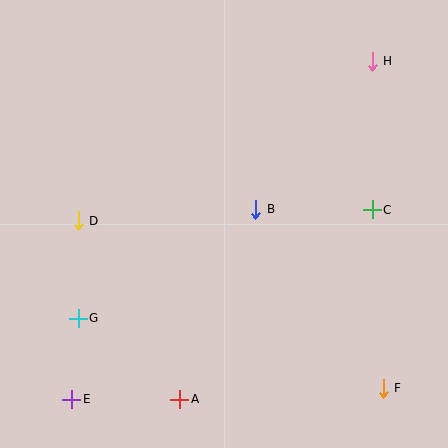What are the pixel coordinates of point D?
Point D is at (78, 221).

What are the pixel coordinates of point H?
Point H is at (372, 61).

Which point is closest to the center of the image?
Point B at (256, 209) is closest to the center.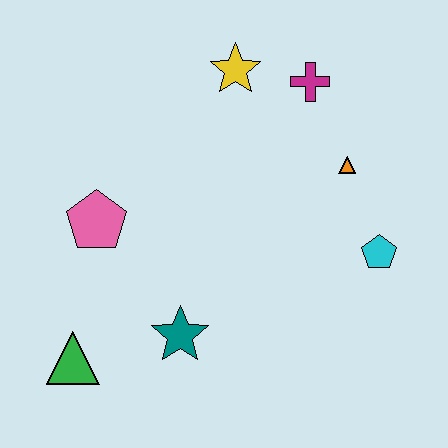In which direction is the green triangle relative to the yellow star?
The green triangle is below the yellow star.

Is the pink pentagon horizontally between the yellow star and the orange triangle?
No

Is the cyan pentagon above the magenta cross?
No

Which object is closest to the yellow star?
The magenta cross is closest to the yellow star.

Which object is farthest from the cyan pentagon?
The green triangle is farthest from the cyan pentagon.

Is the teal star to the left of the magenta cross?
Yes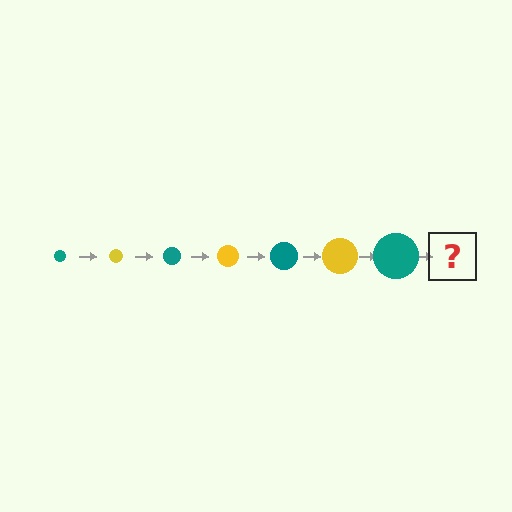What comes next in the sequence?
The next element should be a yellow circle, larger than the previous one.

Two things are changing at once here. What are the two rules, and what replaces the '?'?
The two rules are that the circle grows larger each step and the color cycles through teal and yellow. The '?' should be a yellow circle, larger than the previous one.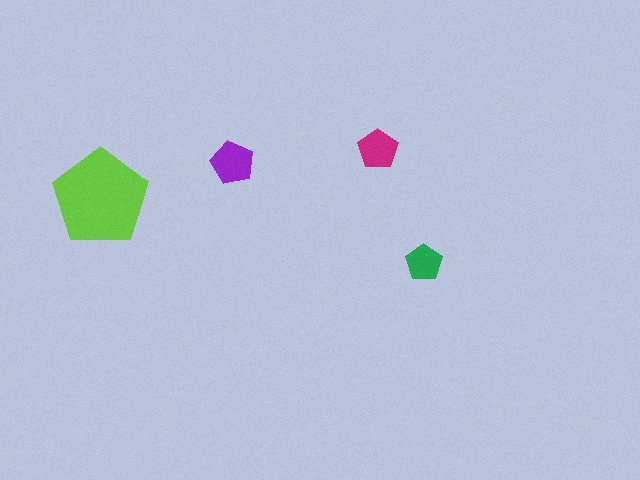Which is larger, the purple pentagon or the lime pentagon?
The lime one.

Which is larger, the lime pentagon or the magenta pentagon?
The lime one.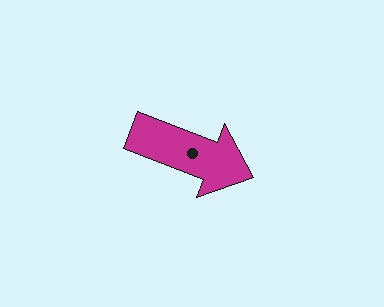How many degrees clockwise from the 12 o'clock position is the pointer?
Approximately 111 degrees.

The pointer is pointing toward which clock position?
Roughly 4 o'clock.